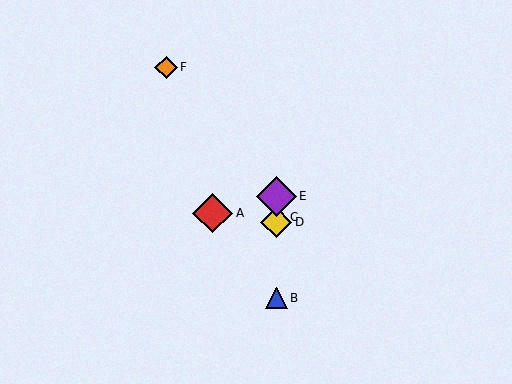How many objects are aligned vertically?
4 objects (B, C, D, E) are aligned vertically.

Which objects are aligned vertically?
Objects B, C, D, E are aligned vertically.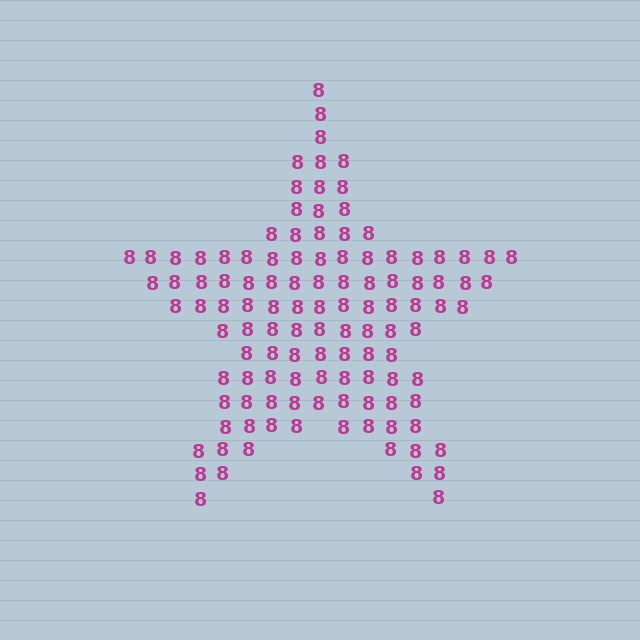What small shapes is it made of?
It is made of small digit 8's.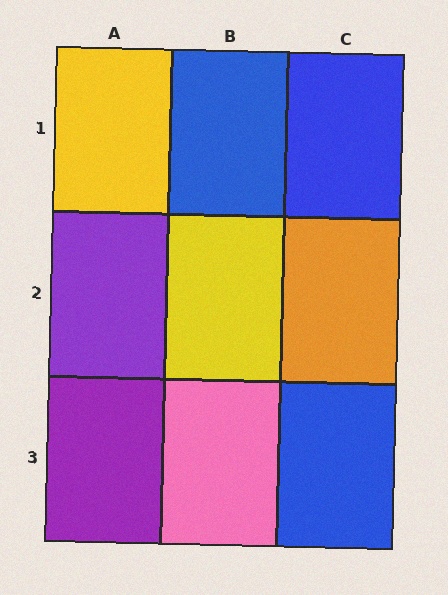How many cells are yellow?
2 cells are yellow.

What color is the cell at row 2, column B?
Yellow.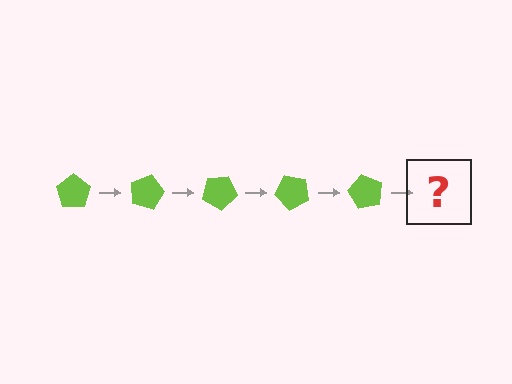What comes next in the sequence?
The next element should be a lime pentagon rotated 75 degrees.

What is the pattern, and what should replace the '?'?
The pattern is that the pentagon rotates 15 degrees each step. The '?' should be a lime pentagon rotated 75 degrees.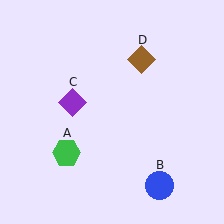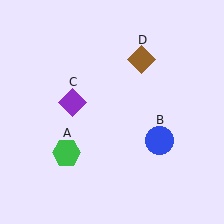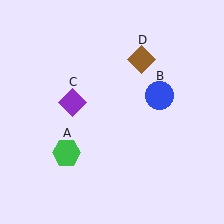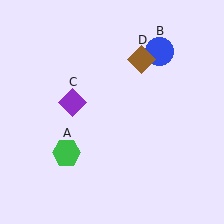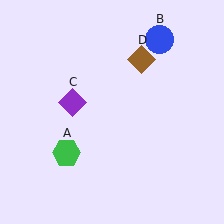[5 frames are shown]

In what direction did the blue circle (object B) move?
The blue circle (object B) moved up.